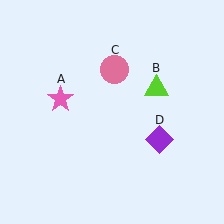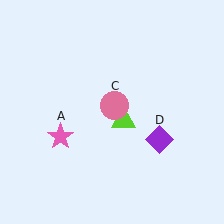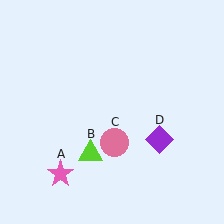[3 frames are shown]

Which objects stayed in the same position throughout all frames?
Purple diamond (object D) remained stationary.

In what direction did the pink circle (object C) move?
The pink circle (object C) moved down.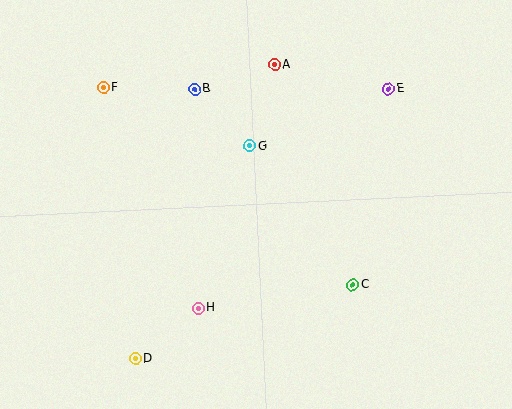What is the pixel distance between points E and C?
The distance between E and C is 199 pixels.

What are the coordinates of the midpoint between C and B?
The midpoint between C and B is at (274, 187).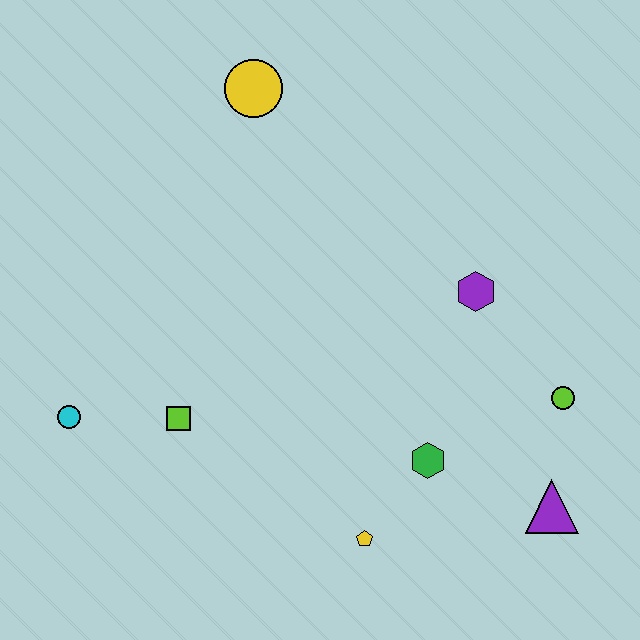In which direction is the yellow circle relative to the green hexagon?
The yellow circle is above the green hexagon.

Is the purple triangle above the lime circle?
No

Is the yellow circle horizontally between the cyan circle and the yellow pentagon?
Yes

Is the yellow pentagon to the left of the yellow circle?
No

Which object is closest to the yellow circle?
The purple hexagon is closest to the yellow circle.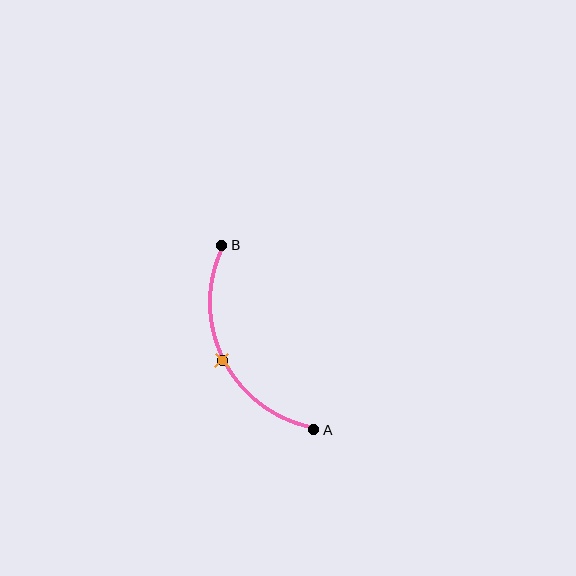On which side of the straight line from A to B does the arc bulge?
The arc bulges to the left of the straight line connecting A and B.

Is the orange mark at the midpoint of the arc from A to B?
Yes. The orange mark lies on the arc at equal arc-length from both A and B — it is the arc midpoint.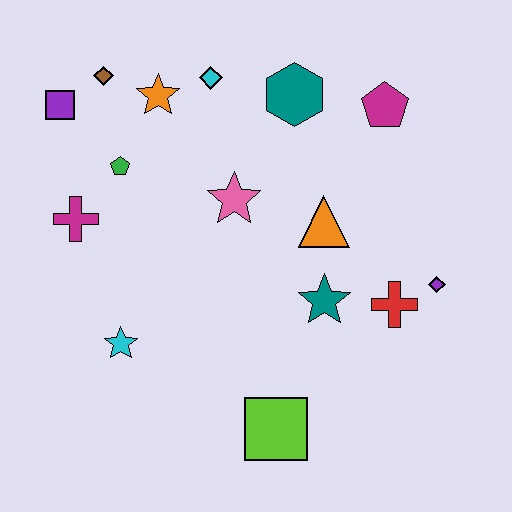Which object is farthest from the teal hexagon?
The lime square is farthest from the teal hexagon.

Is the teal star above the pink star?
No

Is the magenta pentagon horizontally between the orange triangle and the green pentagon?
No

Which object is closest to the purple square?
The brown diamond is closest to the purple square.